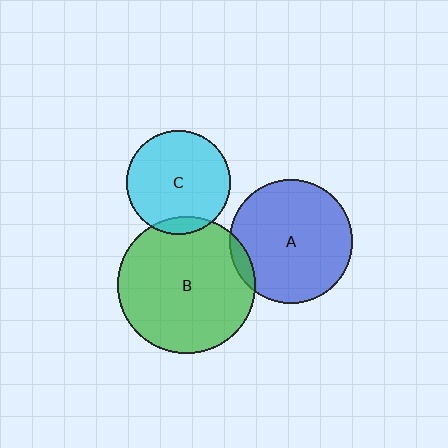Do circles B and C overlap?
Yes.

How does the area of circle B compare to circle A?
Approximately 1.2 times.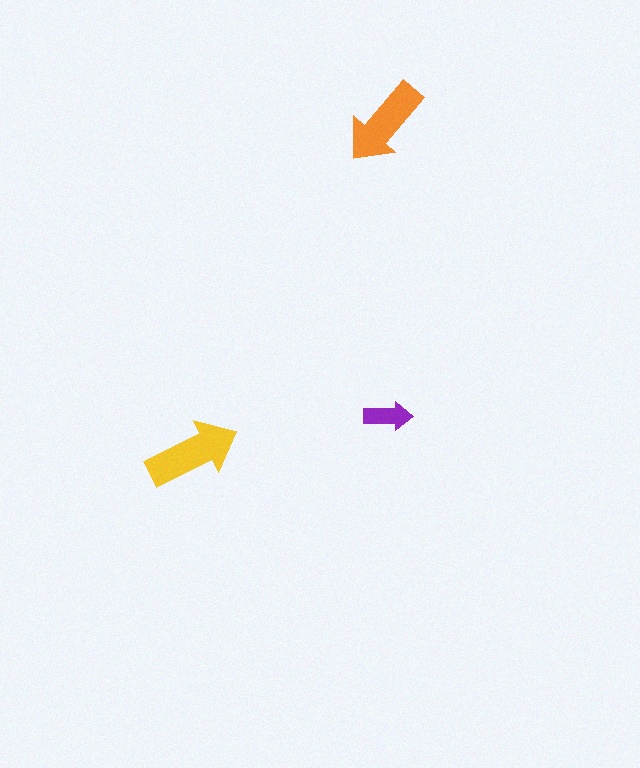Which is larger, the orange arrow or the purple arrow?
The orange one.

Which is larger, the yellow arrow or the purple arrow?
The yellow one.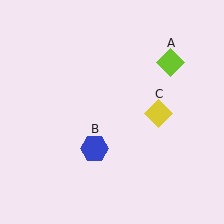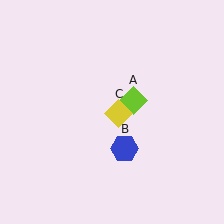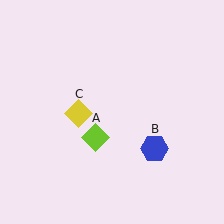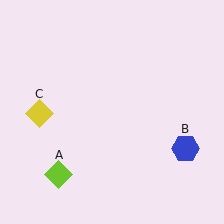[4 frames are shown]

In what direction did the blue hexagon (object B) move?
The blue hexagon (object B) moved right.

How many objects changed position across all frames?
3 objects changed position: lime diamond (object A), blue hexagon (object B), yellow diamond (object C).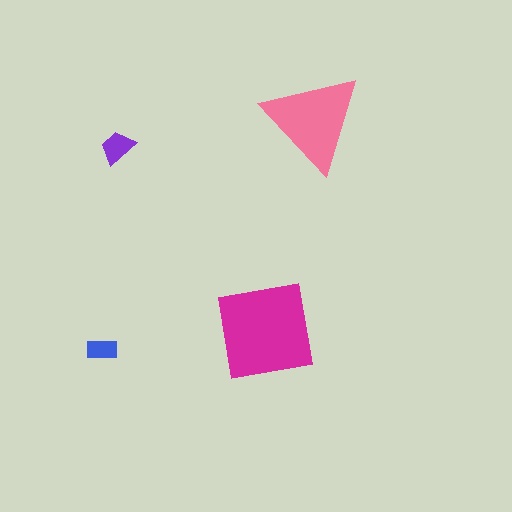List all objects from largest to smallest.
The magenta square, the pink triangle, the purple trapezoid, the blue rectangle.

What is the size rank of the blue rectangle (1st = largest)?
4th.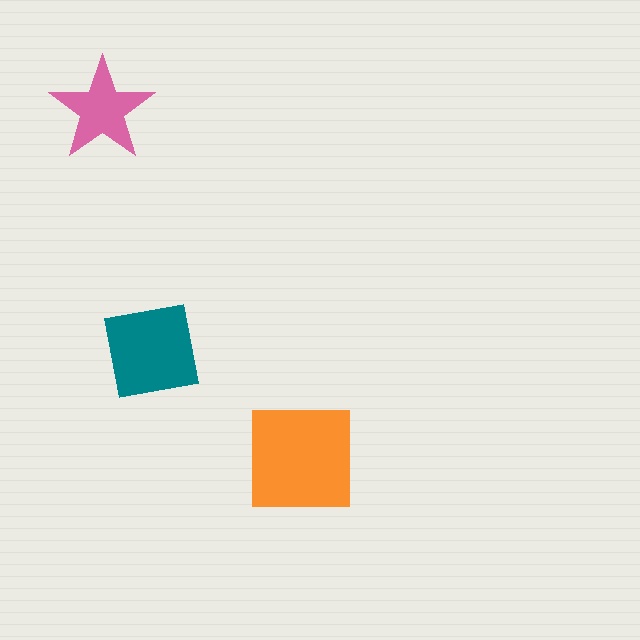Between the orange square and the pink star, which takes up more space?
The orange square.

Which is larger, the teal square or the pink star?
The teal square.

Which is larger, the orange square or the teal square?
The orange square.